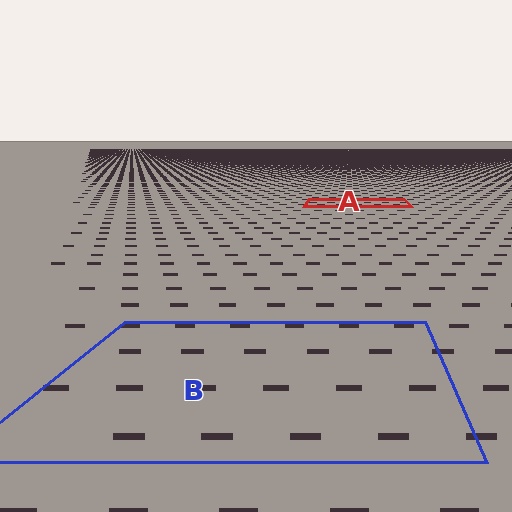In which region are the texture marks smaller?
The texture marks are smaller in region A, because it is farther away.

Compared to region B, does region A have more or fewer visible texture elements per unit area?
Region A has more texture elements per unit area — they are packed more densely because it is farther away.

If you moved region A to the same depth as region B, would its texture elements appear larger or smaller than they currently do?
They would appear larger. At a closer depth, the same texture elements are projected at a bigger on-screen size.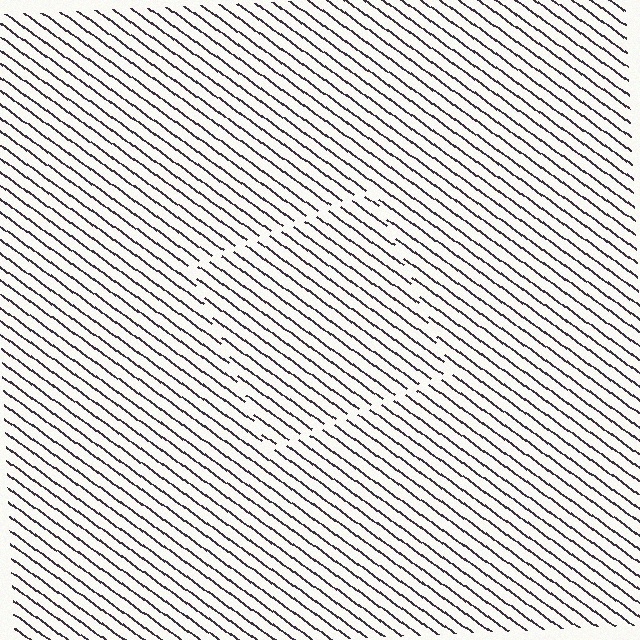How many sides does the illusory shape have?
4 sides — the line-ends trace a square.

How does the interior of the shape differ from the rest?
The interior of the shape contains the same grating, shifted by half a period — the contour is defined by the phase discontinuity where line-ends from the inner and outer gratings abut.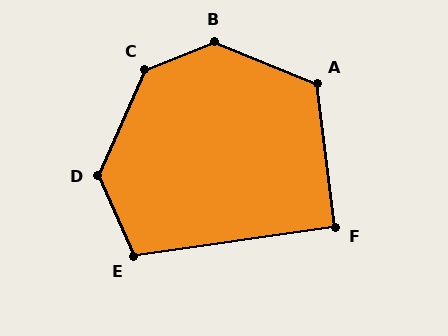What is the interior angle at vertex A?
Approximately 119 degrees (obtuse).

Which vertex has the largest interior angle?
B, at approximately 137 degrees.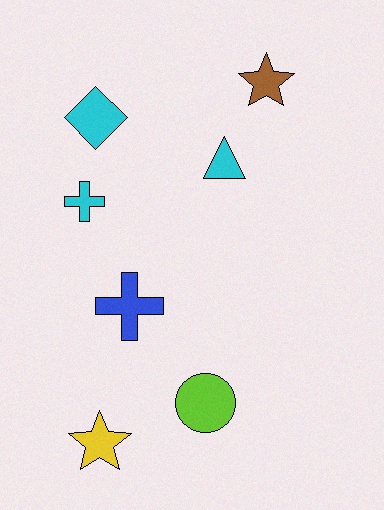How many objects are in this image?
There are 7 objects.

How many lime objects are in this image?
There is 1 lime object.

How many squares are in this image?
There are no squares.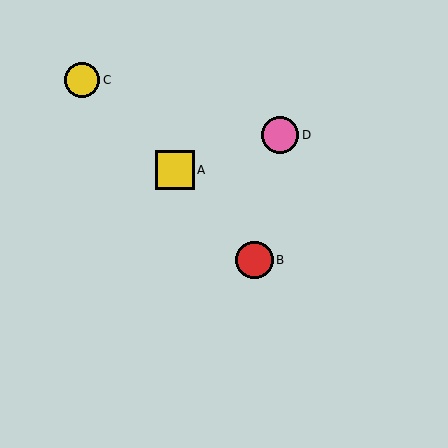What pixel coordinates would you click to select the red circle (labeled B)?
Click at (254, 260) to select the red circle B.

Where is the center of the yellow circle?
The center of the yellow circle is at (82, 80).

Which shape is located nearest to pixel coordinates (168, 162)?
The yellow square (labeled A) at (175, 170) is nearest to that location.